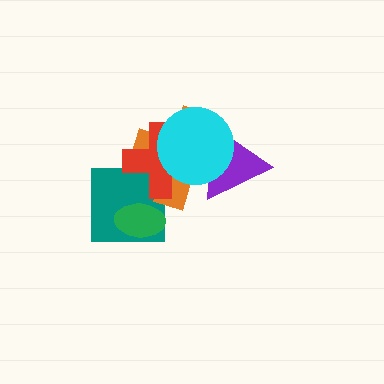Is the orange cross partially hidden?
Yes, it is partially covered by another shape.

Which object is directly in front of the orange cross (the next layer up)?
The purple triangle is directly in front of the orange cross.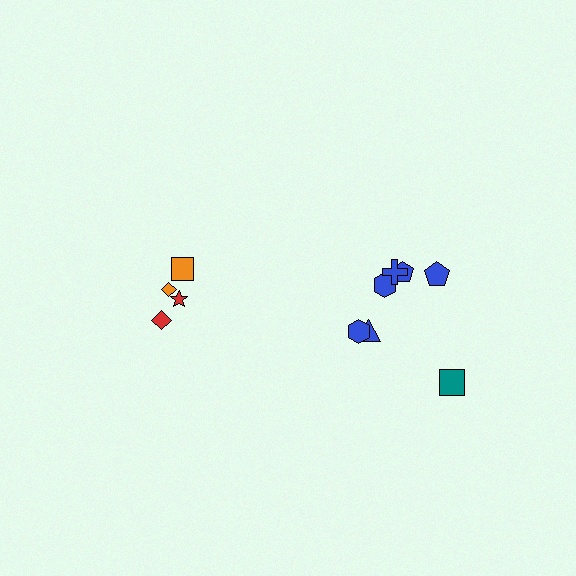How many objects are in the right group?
There are 7 objects.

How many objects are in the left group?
There are 4 objects.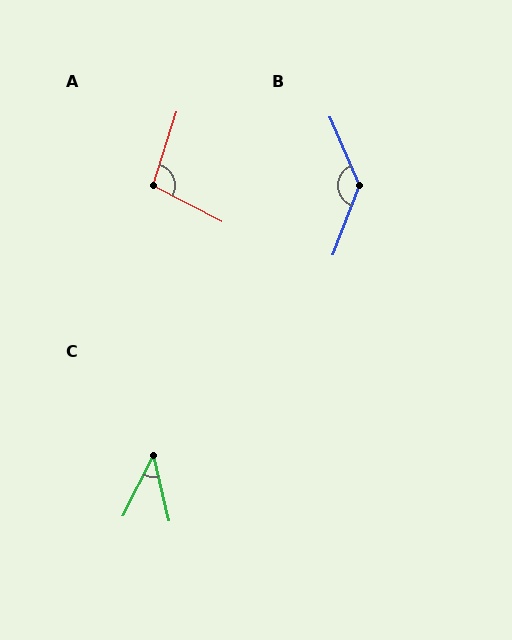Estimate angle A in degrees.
Approximately 99 degrees.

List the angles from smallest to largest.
C (40°), A (99°), B (136°).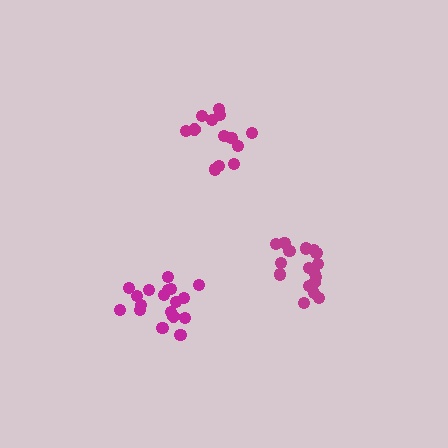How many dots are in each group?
Group 1: 13 dots, Group 2: 18 dots, Group 3: 18 dots (49 total).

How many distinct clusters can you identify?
There are 3 distinct clusters.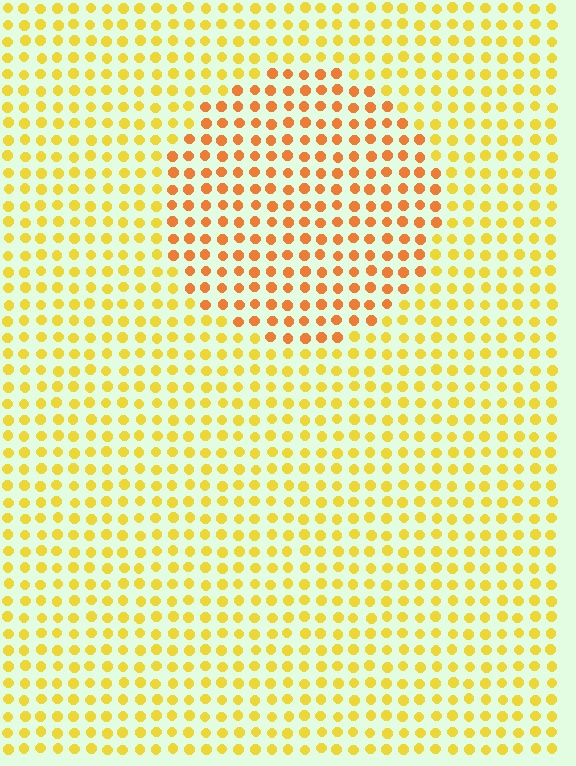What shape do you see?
I see a circle.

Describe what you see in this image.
The image is filled with small yellow elements in a uniform arrangement. A circle-shaped region is visible where the elements are tinted to a slightly different hue, forming a subtle color boundary.